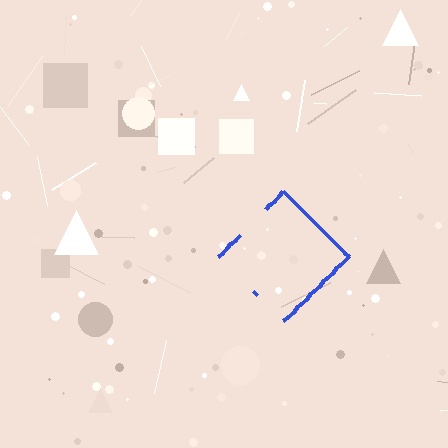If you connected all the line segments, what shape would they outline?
They would outline a diamond.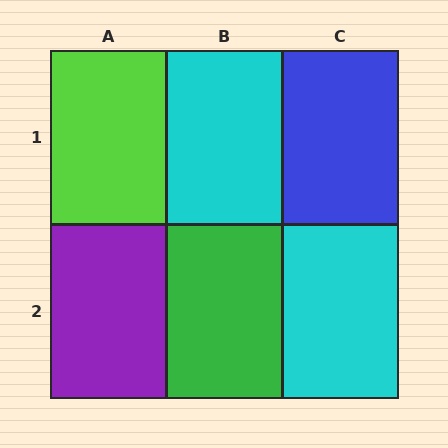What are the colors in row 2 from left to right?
Purple, green, cyan.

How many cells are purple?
1 cell is purple.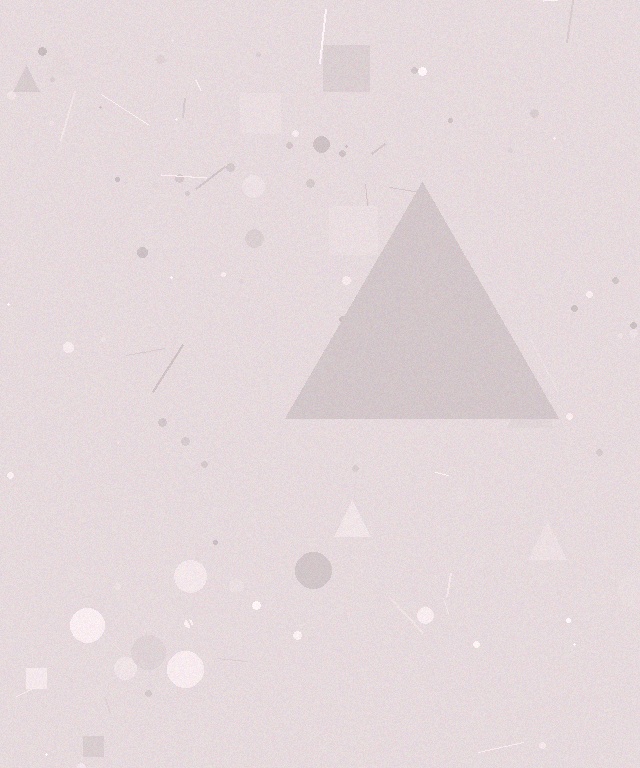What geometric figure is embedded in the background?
A triangle is embedded in the background.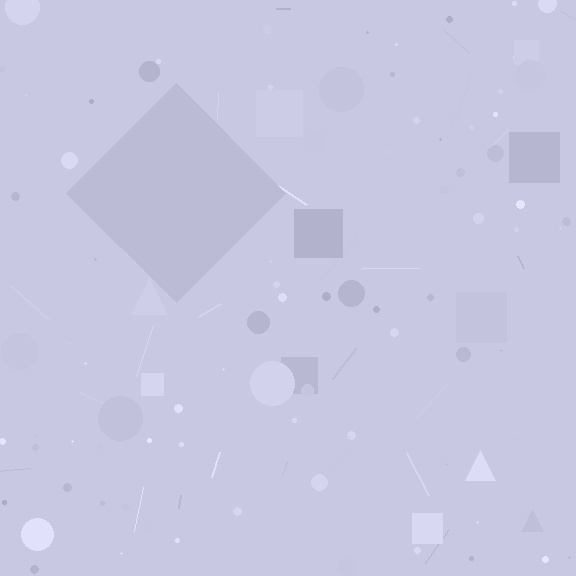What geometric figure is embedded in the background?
A diamond is embedded in the background.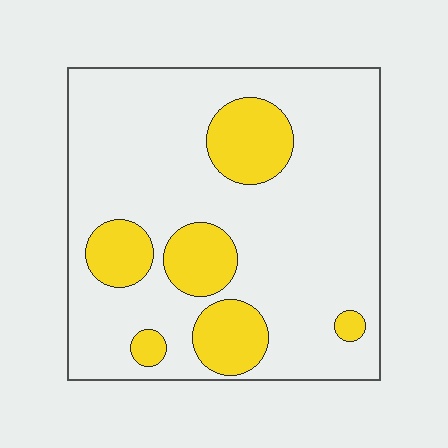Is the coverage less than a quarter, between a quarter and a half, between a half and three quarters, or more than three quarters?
Less than a quarter.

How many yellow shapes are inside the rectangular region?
6.